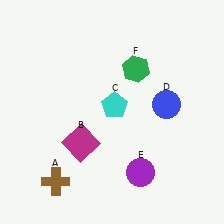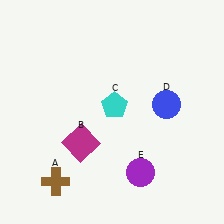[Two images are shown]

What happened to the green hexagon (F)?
The green hexagon (F) was removed in Image 2. It was in the top-right area of Image 1.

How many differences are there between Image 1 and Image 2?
There is 1 difference between the two images.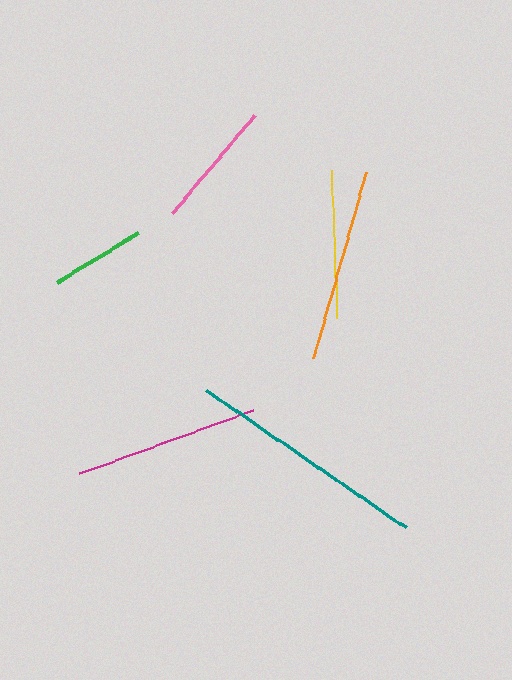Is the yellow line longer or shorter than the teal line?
The teal line is longer than the yellow line.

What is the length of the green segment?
The green segment is approximately 95 pixels long.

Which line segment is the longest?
The teal line is the longest at approximately 242 pixels.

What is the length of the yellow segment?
The yellow segment is approximately 148 pixels long.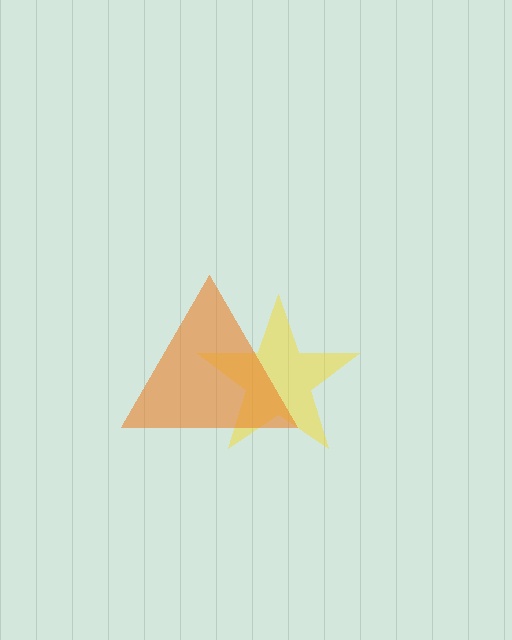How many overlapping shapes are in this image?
There are 2 overlapping shapes in the image.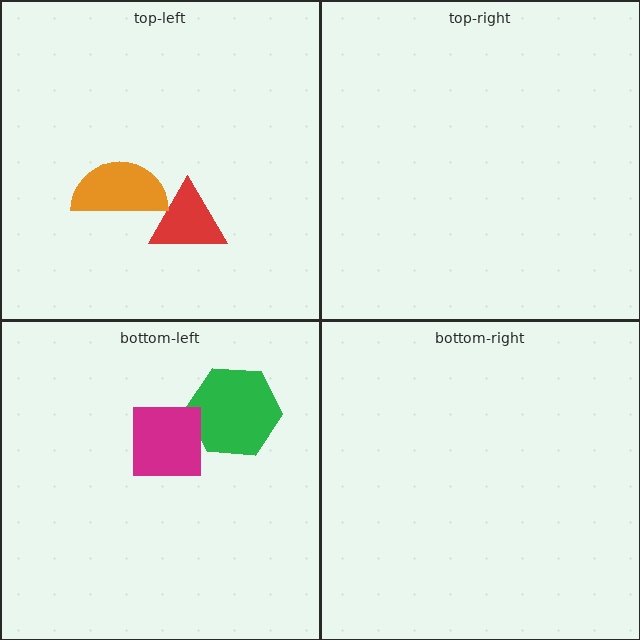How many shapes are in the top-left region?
2.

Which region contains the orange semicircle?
The top-left region.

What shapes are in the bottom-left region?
The green hexagon, the magenta square.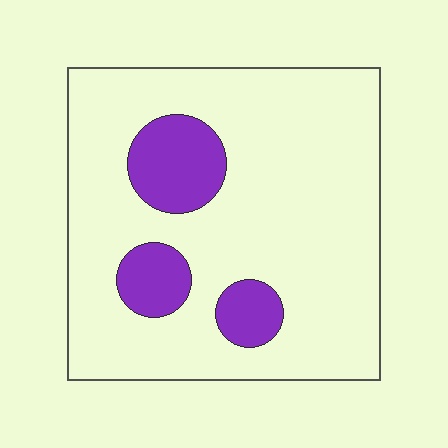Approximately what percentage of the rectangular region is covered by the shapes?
Approximately 15%.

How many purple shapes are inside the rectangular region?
3.